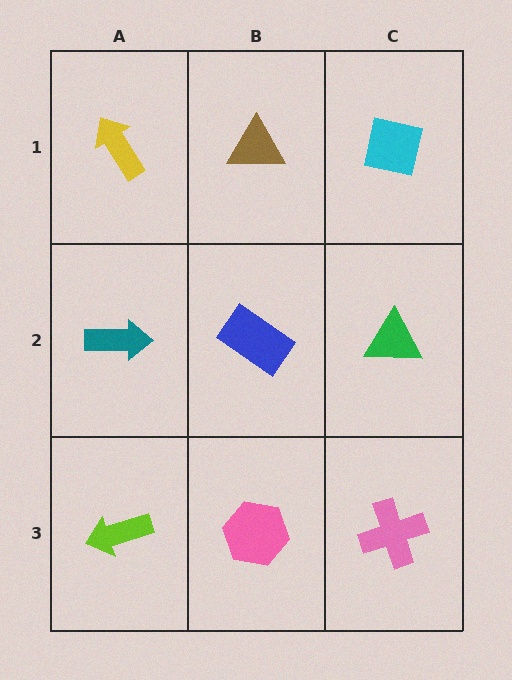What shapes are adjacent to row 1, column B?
A blue rectangle (row 2, column B), a yellow arrow (row 1, column A), a cyan square (row 1, column C).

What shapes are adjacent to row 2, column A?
A yellow arrow (row 1, column A), a lime arrow (row 3, column A), a blue rectangle (row 2, column B).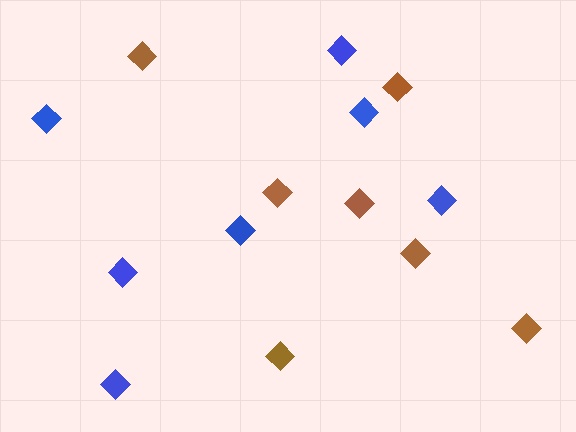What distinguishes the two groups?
There are 2 groups: one group of brown diamonds (7) and one group of blue diamonds (7).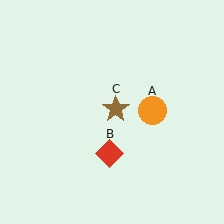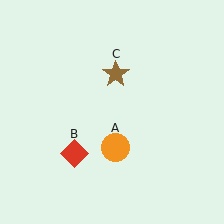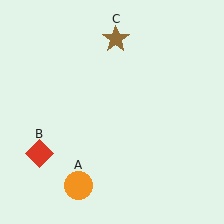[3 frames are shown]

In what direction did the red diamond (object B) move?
The red diamond (object B) moved left.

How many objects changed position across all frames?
3 objects changed position: orange circle (object A), red diamond (object B), brown star (object C).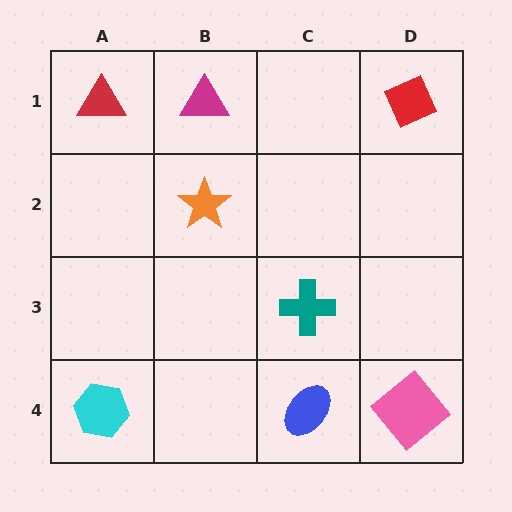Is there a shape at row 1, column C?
No, that cell is empty.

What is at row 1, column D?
A red diamond.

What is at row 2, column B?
An orange star.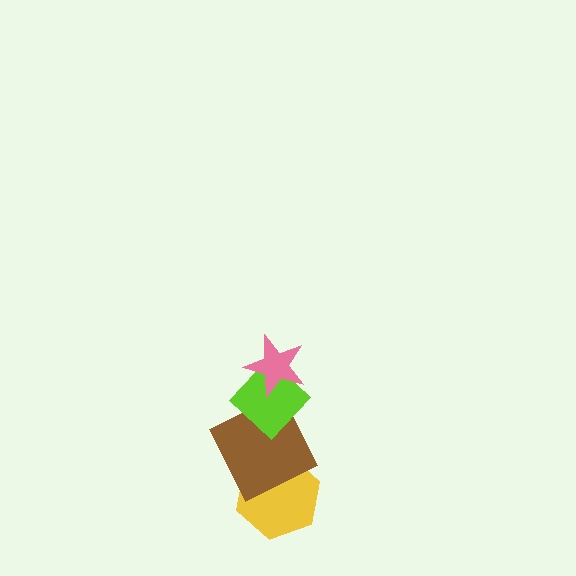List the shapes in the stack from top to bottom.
From top to bottom: the pink star, the lime diamond, the brown square, the yellow hexagon.